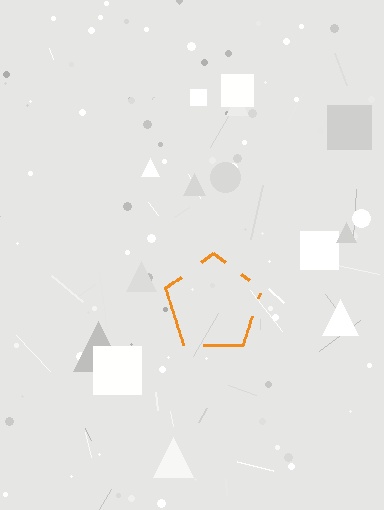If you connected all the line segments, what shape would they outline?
They would outline a pentagon.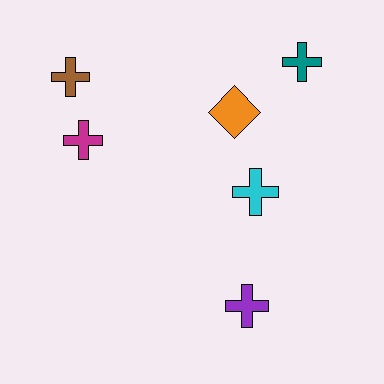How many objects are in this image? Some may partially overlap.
There are 6 objects.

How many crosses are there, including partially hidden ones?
There are 5 crosses.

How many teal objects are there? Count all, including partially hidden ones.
There is 1 teal object.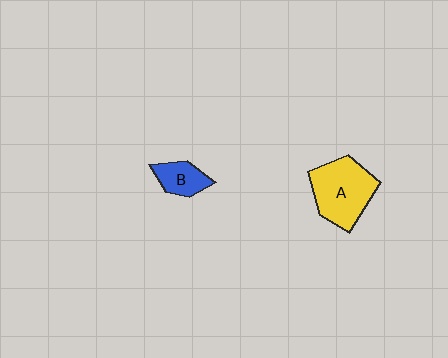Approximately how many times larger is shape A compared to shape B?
Approximately 2.2 times.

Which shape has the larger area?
Shape A (yellow).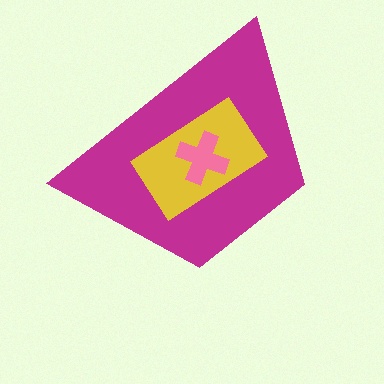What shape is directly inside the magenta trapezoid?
The yellow rectangle.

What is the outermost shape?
The magenta trapezoid.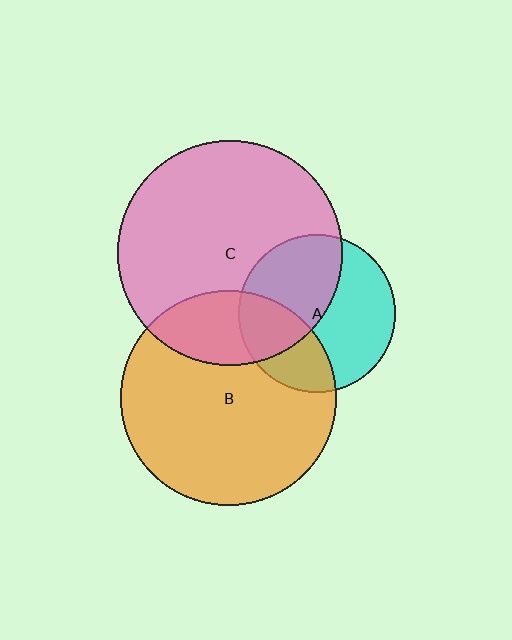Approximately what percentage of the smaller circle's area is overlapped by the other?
Approximately 30%.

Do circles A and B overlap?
Yes.